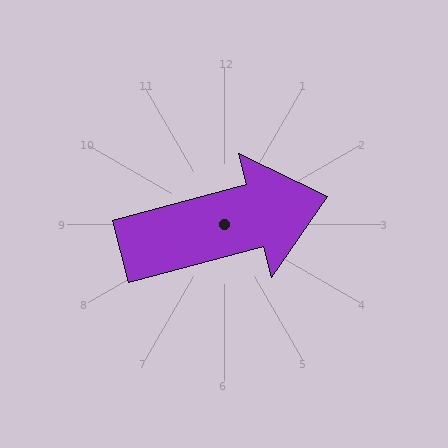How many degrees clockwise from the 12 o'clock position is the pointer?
Approximately 75 degrees.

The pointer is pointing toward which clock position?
Roughly 2 o'clock.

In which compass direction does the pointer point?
East.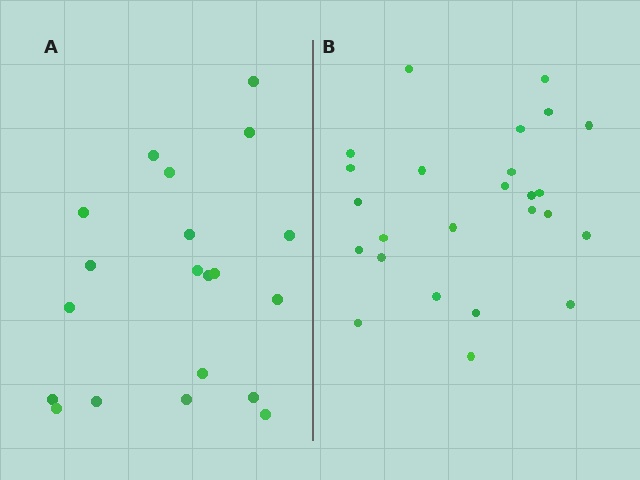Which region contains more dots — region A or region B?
Region B (the right region) has more dots.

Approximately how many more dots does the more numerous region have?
Region B has about 5 more dots than region A.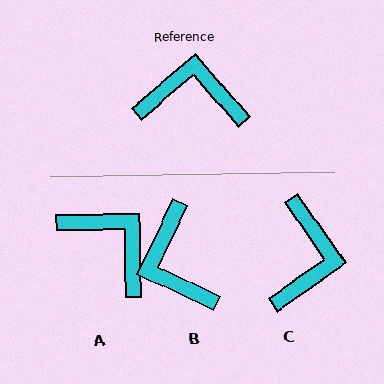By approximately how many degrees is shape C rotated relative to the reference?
Approximately 95 degrees clockwise.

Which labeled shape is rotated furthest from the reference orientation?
B, about 114 degrees away.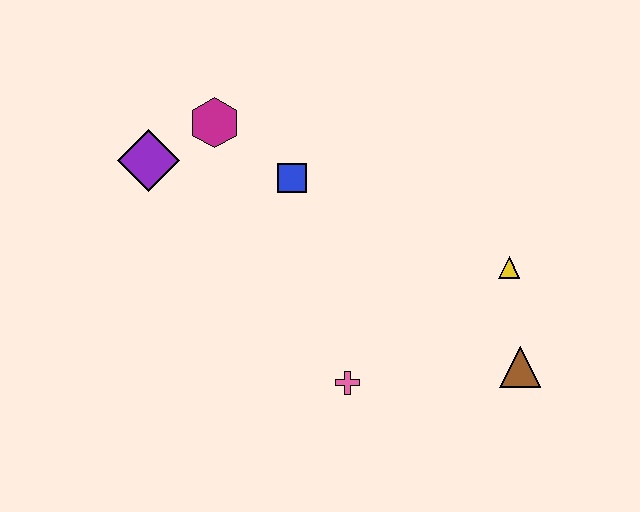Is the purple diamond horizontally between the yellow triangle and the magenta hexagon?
No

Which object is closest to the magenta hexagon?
The purple diamond is closest to the magenta hexagon.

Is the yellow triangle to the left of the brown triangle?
Yes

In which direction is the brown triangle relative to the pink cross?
The brown triangle is to the right of the pink cross.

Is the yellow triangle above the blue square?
No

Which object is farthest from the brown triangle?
The purple diamond is farthest from the brown triangle.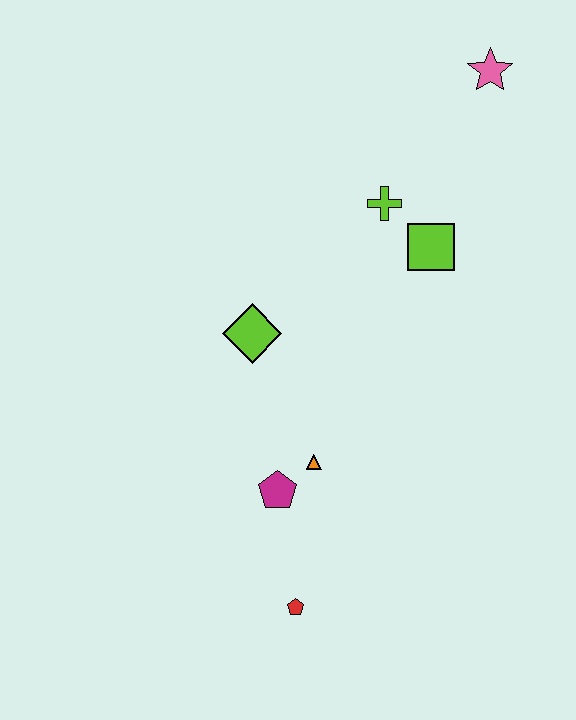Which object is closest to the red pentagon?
The magenta pentagon is closest to the red pentagon.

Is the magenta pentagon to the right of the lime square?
No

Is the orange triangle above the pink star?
No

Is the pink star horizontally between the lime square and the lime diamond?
No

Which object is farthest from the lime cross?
The red pentagon is farthest from the lime cross.